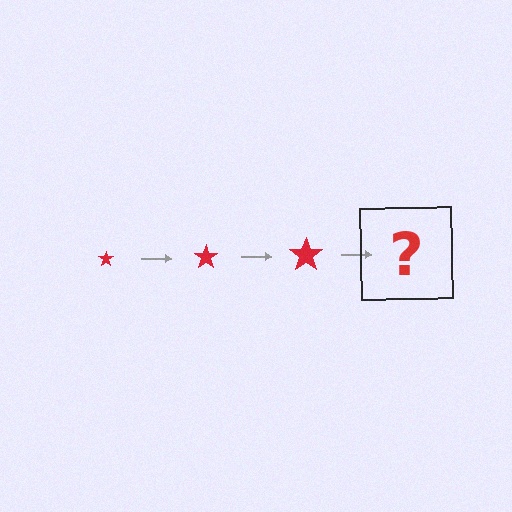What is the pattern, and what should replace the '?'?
The pattern is that the star gets progressively larger each step. The '?' should be a red star, larger than the previous one.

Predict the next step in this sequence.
The next step is a red star, larger than the previous one.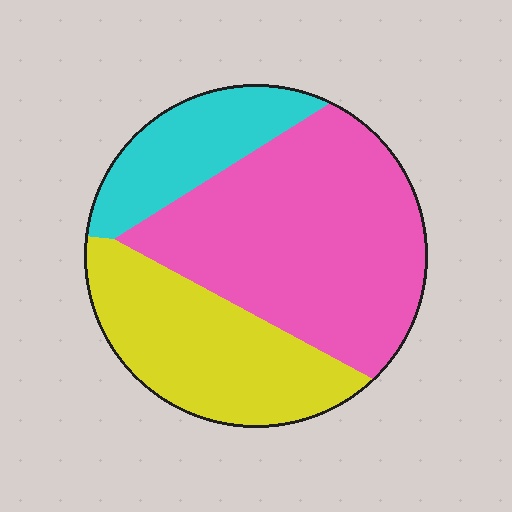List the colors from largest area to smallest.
From largest to smallest: pink, yellow, cyan.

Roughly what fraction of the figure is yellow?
Yellow takes up about one third (1/3) of the figure.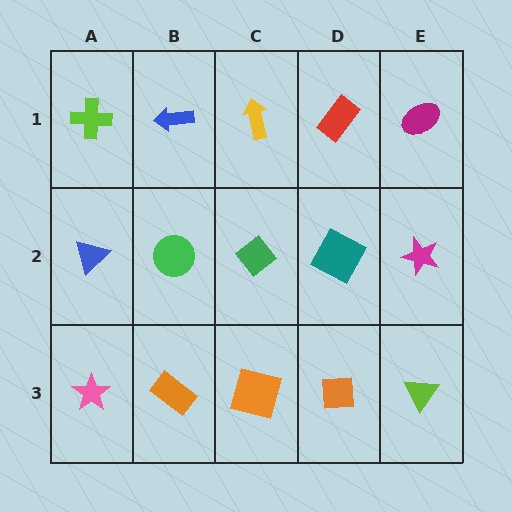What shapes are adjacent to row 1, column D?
A teal square (row 2, column D), a yellow arrow (row 1, column C), a magenta ellipse (row 1, column E).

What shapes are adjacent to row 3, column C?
A green diamond (row 2, column C), an orange rectangle (row 3, column B), an orange square (row 3, column D).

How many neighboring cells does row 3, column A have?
2.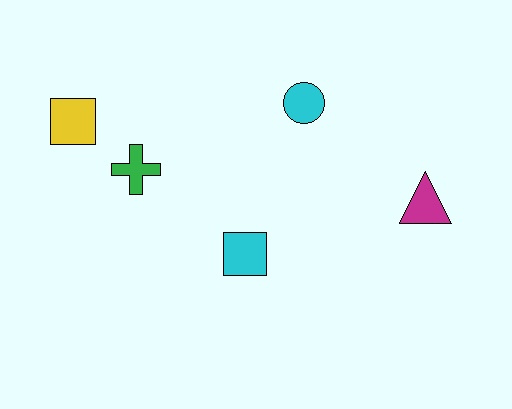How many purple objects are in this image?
There are no purple objects.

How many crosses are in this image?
There is 1 cross.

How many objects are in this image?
There are 5 objects.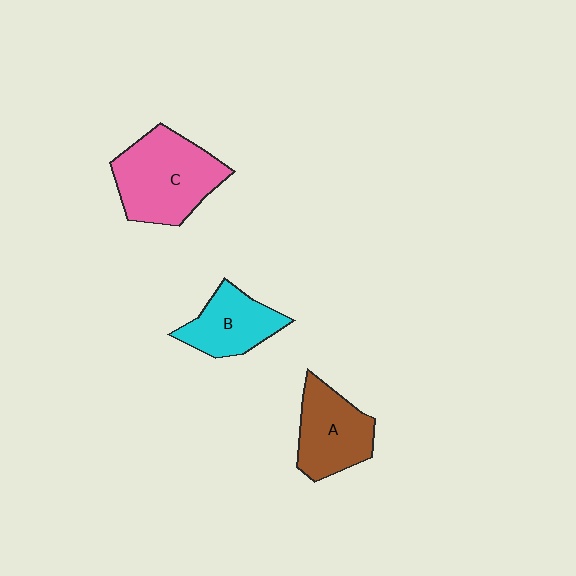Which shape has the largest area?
Shape C (pink).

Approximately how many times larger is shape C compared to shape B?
Approximately 1.6 times.